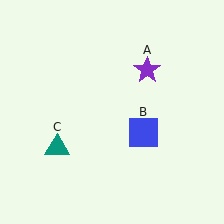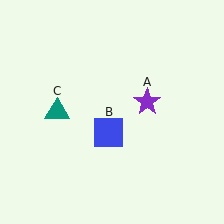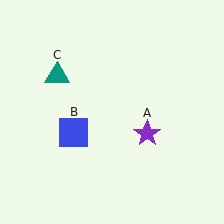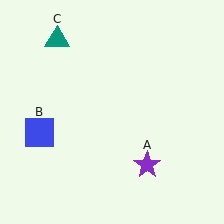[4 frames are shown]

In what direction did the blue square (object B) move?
The blue square (object B) moved left.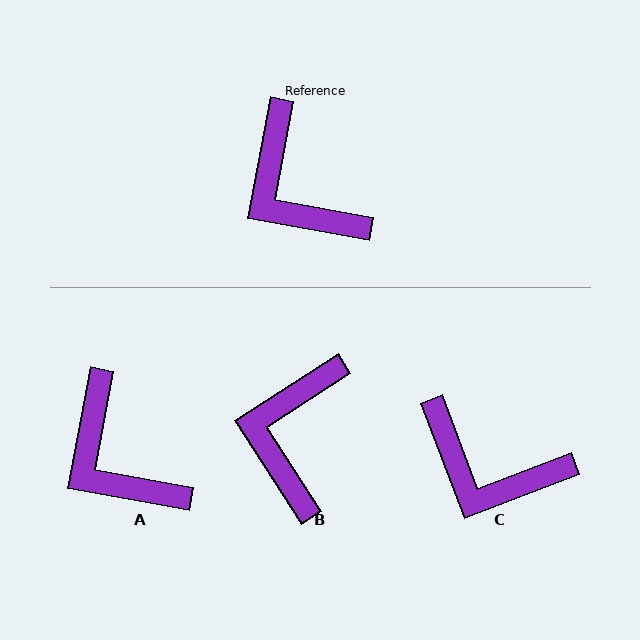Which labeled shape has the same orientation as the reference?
A.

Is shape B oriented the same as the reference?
No, it is off by about 46 degrees.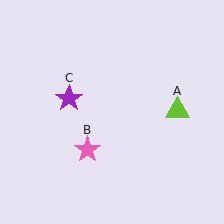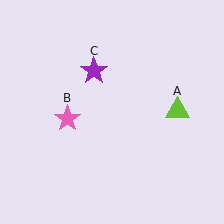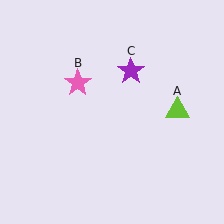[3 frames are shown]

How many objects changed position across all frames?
2 objects changed position: pink star (object B), purple star (object C).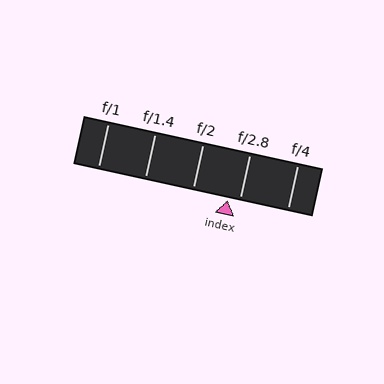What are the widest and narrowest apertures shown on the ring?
The widest aperture shown is f/1 and the narrowest is f/4.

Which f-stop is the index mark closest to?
The index mark is closest to f/2.8.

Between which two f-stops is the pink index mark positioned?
The index mark is between f/2 and f/2.8.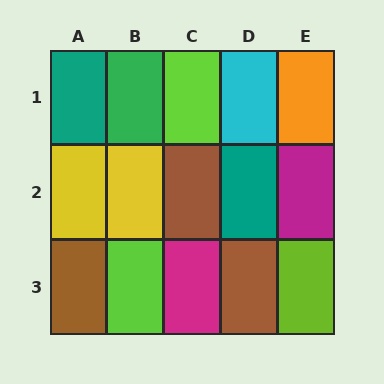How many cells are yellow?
2 cells are yellow.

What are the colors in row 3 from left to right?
Brown, lime, magenta, brown, lime.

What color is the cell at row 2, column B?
Yellow.